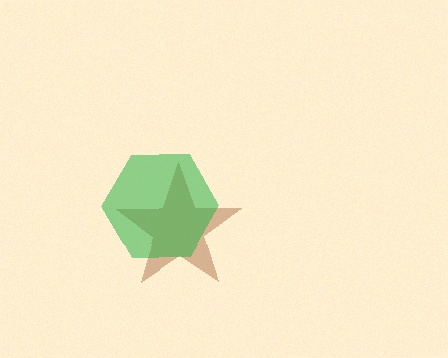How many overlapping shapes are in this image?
There are 2 overlapping shapes in the image.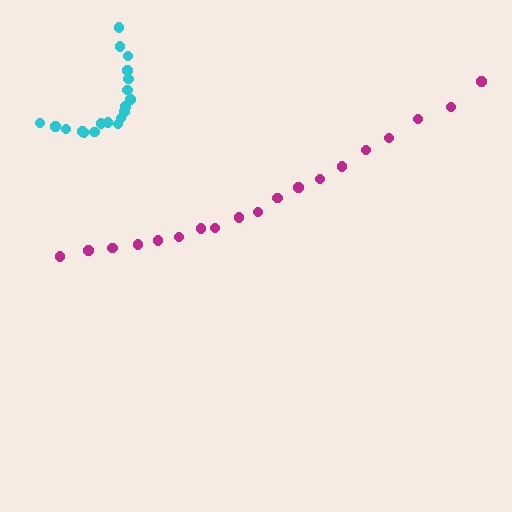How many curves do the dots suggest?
There are 2 distinct paths.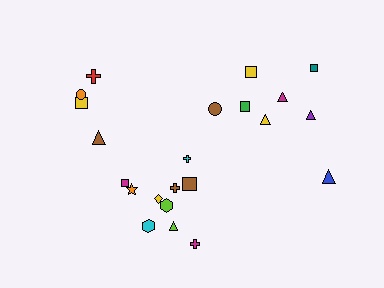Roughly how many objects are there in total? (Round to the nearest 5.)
Roughly 20 objects in total.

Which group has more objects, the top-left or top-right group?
The top-right group.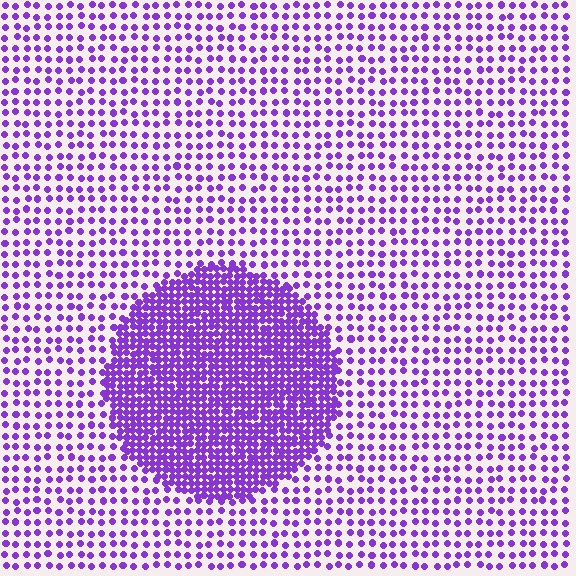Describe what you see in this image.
The image contains small purple elements arranged at two different densities. A circle-shaped region is visible where the elements are more densely packed than the surrounding area.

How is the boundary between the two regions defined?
The boundary is defined by a change in element density (approximately 2.8x ratio). All elements are the same color, size, and shape.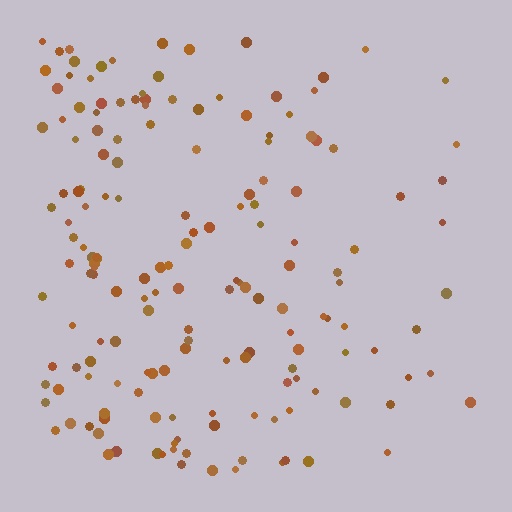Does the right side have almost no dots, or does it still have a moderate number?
Still a moderate number, just noticeably fewer than the left.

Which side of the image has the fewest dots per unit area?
The right.